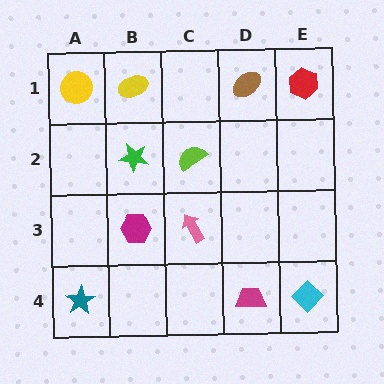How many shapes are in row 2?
2 shapes.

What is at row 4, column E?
A cyan diamond.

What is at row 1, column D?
A brown ellipse.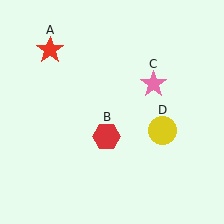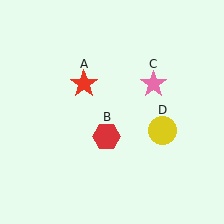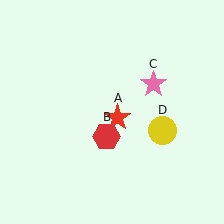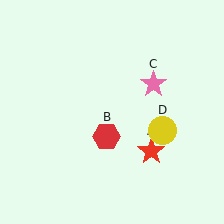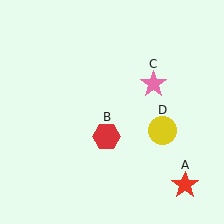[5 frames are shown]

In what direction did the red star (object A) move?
The red star (object A) moved down and to the right.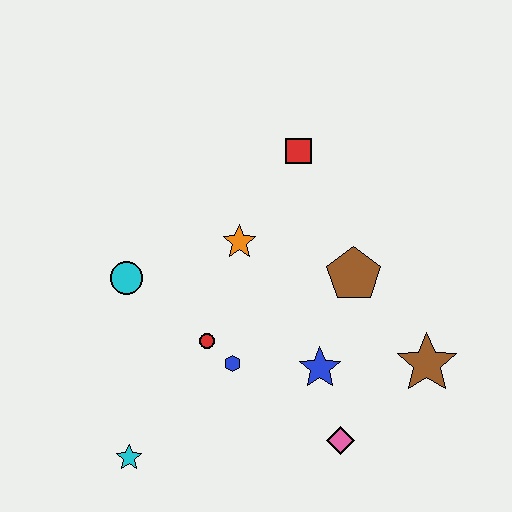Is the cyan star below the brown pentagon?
Yes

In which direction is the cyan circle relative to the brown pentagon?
The cyan circle is to the left of the brown pentagon.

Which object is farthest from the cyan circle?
The brown star is farthest from the cyan circle.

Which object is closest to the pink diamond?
The blue star is closest to the pink diamond.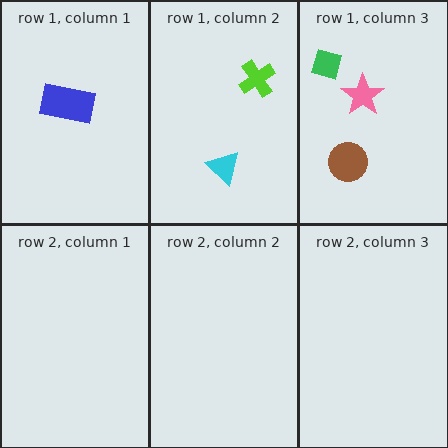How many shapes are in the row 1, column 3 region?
3.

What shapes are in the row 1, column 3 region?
The green diamond, the pink star, the brown circle.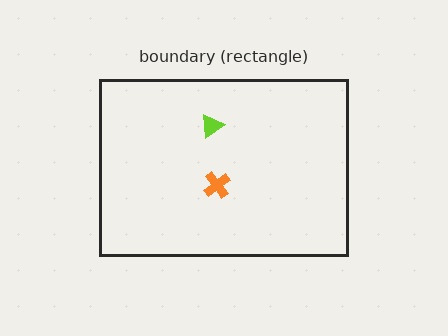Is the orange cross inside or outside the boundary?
Inside.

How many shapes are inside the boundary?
2 inside, 0 outside.